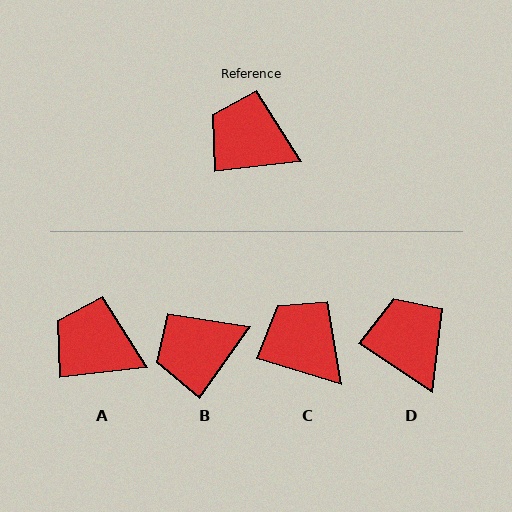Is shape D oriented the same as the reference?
No, it is off by about 40 degrees.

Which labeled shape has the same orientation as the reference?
A.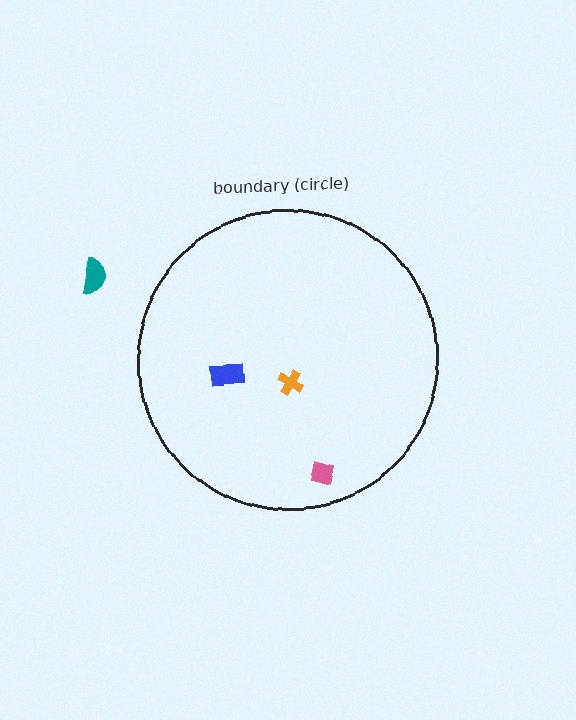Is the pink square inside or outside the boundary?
Inside.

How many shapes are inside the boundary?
3 inside, 1 outside.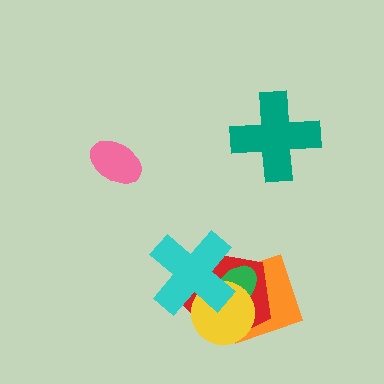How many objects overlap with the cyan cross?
4 objects overlap with the cyan cross.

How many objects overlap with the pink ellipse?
0 objects overlap with the pink ellipse.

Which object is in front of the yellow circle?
The cyan cross is in front of the yellow circle.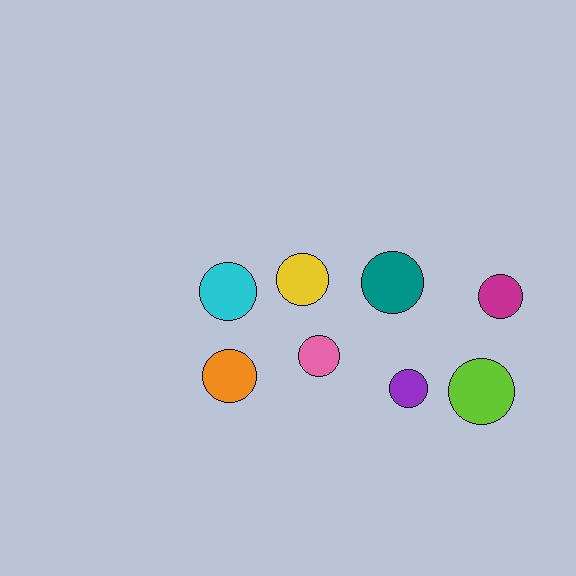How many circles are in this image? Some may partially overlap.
There are 8 circles.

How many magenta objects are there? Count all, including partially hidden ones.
There is 1 magenta object.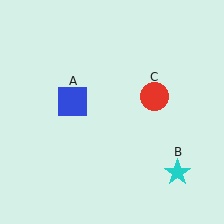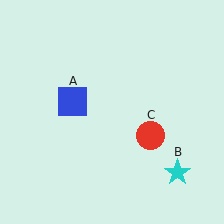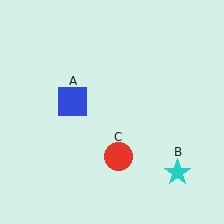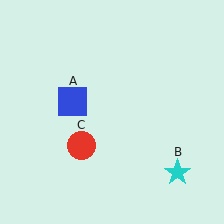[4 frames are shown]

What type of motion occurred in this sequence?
The red circle (object C) rotated clockwise around the center of the scene.